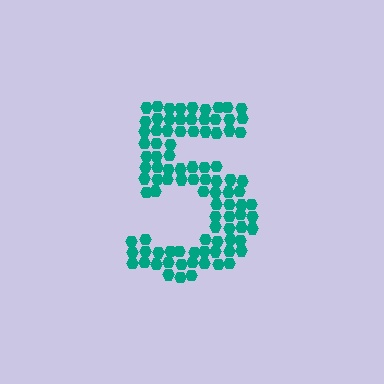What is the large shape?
The large shape is the digit 5.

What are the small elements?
The small elements are hexagons.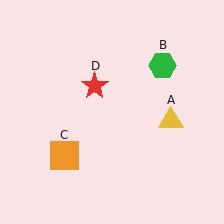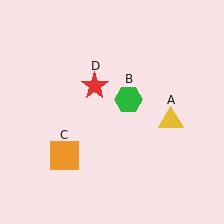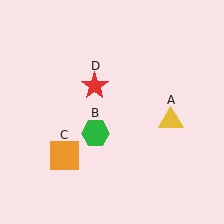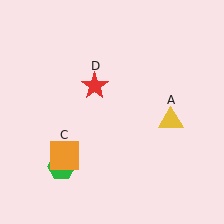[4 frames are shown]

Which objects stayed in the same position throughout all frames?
Yellow triangle (object A) and orange square (object C) and red star (object D) remained stationary.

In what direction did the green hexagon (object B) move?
The green hexagon (object B) moved down and to the left.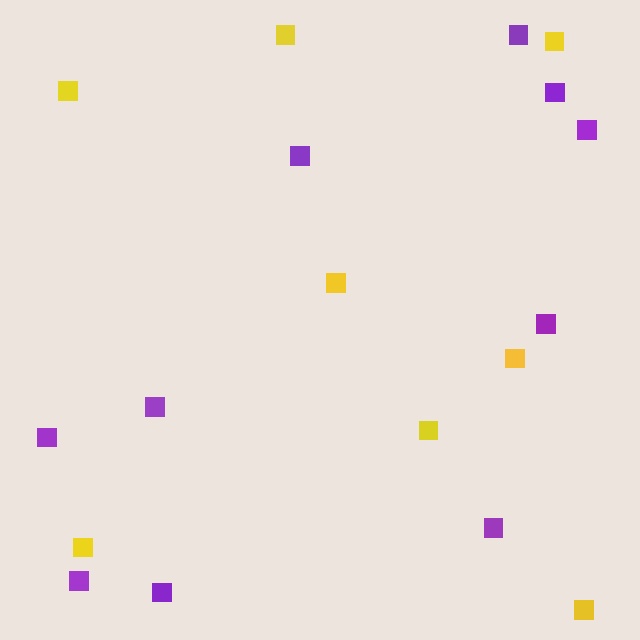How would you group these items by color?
There are 2 groups: one group of purple squares (10) and one group of yellow squares (8).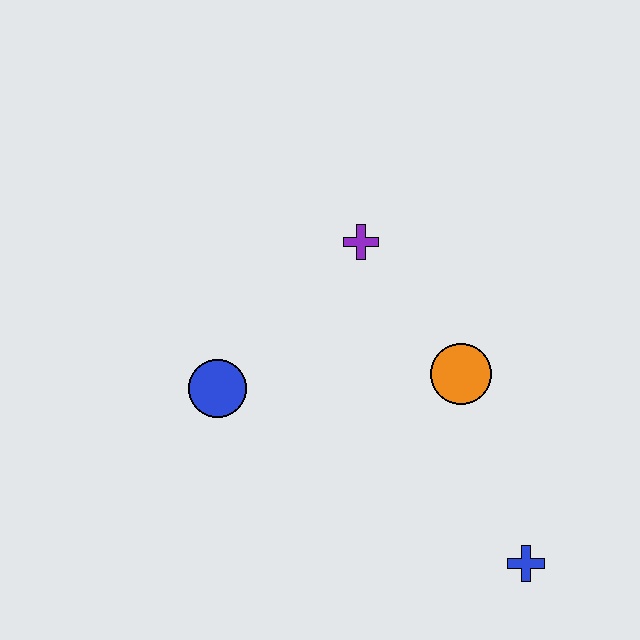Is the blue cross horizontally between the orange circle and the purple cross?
No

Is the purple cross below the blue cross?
No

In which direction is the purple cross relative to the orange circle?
The purple cross is above the orange circle.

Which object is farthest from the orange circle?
The blue circle is farthest from the orange circle.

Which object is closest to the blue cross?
The orange circle is closest to the blue cross.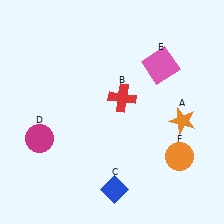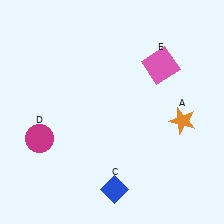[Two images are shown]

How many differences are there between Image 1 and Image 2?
There are 2 differences between the two images.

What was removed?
The orange circle (F), the red cross (B) were removed in Image 2.